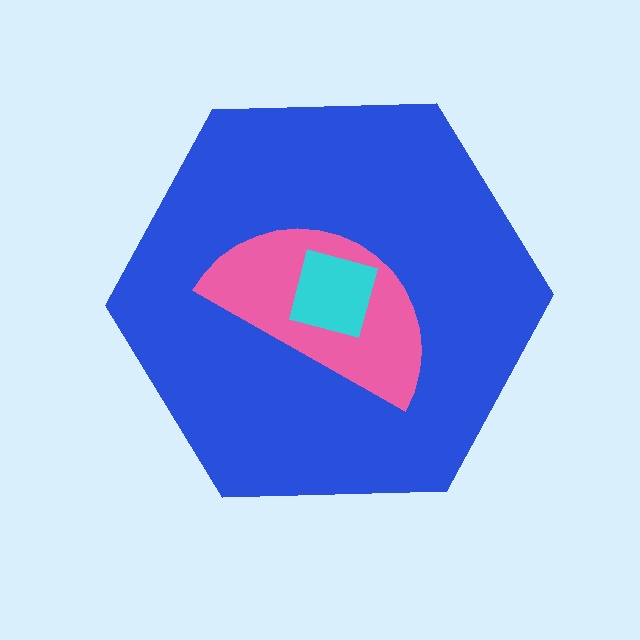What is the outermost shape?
The blue hexagon.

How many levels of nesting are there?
3.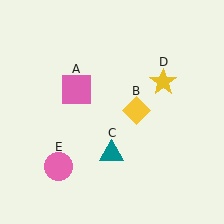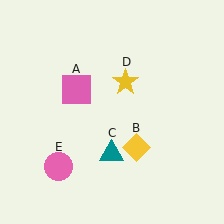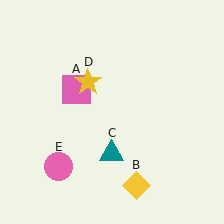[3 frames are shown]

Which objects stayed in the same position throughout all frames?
Pink square (object A) and teal triangle (object C) and pink circle (object E) remained stationary.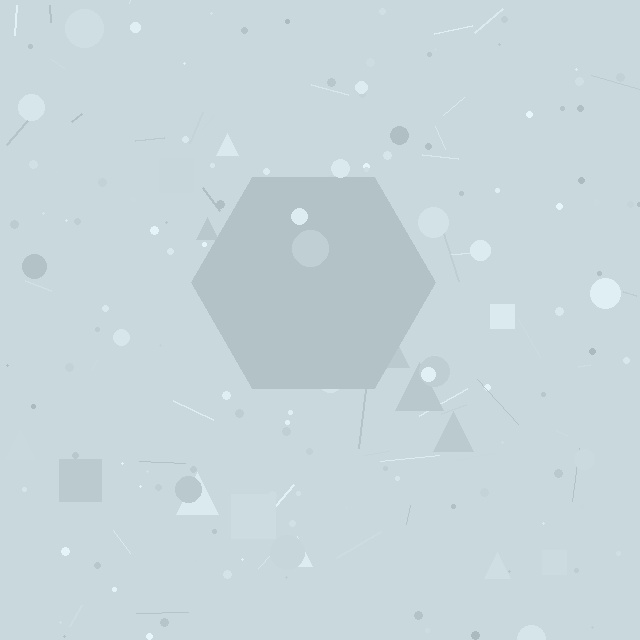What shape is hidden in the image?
A hexagon is hidden in the image.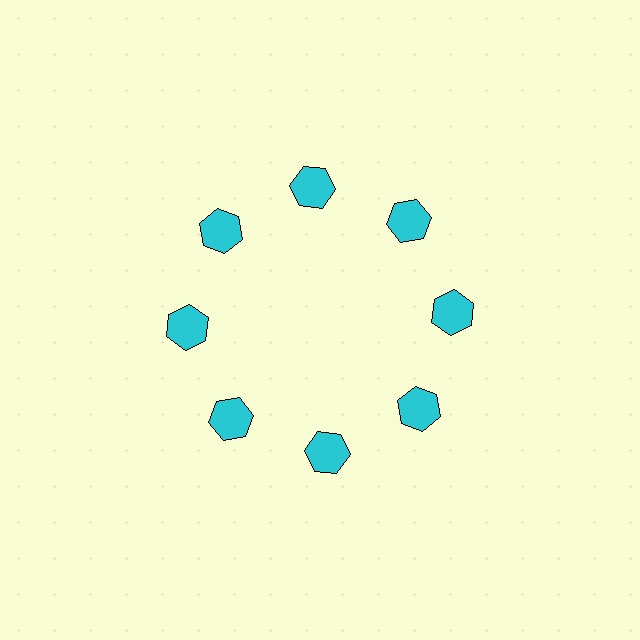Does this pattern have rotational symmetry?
Yes, this pattern has 8-fold rotational symmetry. It looks the same after rotating 45 degrees around the center.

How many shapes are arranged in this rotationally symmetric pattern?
There are 8 shapes, arranged in 8 groups of 1.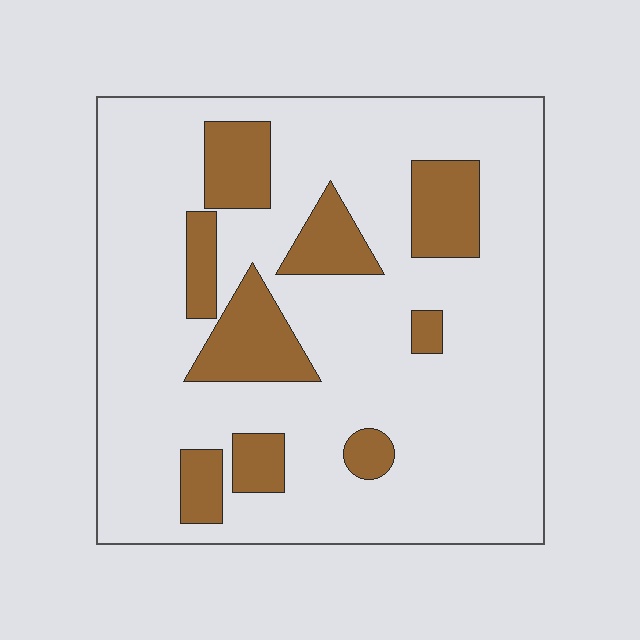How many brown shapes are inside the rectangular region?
9.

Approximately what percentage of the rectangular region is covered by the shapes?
Approximately 20%.